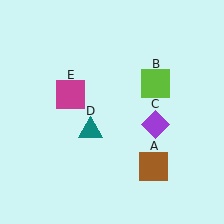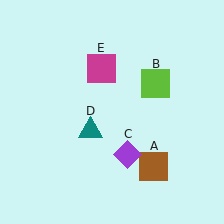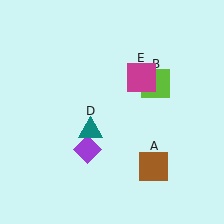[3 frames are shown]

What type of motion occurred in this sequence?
The purple diamond (object C), magenta square (object E) rotated clockwise around the center of the scene.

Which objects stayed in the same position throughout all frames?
Brown square (object A) and lime square (object B) and teal triangle (object D) remained stationary.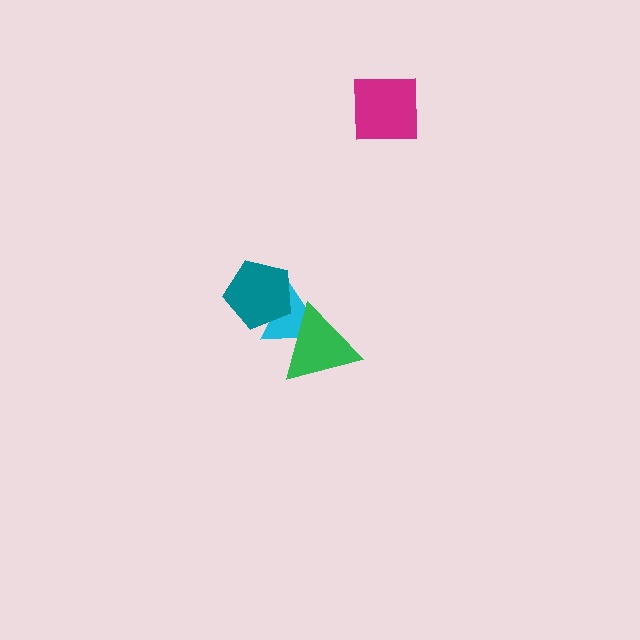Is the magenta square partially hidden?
No, no other shape covers it.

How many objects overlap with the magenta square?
0 objects overlap with the magenta square.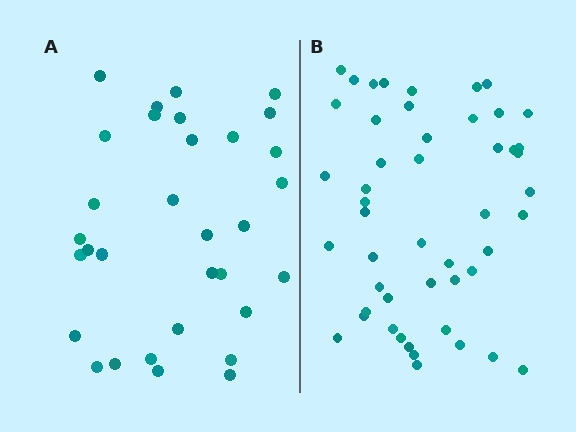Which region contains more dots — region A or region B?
Region B (the right region) has more dots.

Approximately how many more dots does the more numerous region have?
Region B has approximately 15 more dots than region A.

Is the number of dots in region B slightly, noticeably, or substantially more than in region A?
Region B has substantially more. The ratio is roughly 1.5 to 1.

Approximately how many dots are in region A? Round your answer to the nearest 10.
About 30 dots. (The exact count is 32, which rounds to 30.)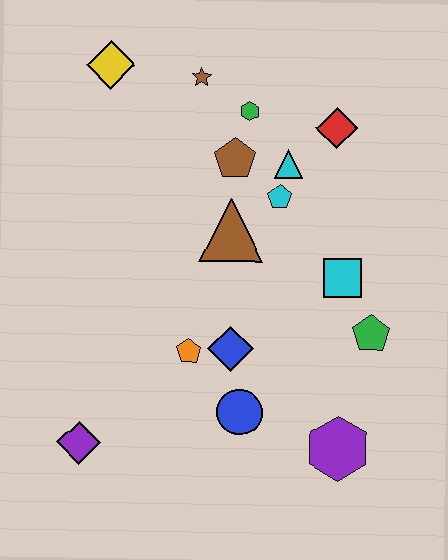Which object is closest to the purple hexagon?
The blue circle is closest to the purple hexagon.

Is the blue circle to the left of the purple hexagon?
Yes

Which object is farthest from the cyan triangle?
The purple diamond is farthest from the cyan triangle.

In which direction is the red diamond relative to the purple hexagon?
The red diamond is above the purple hexagon.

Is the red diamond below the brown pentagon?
No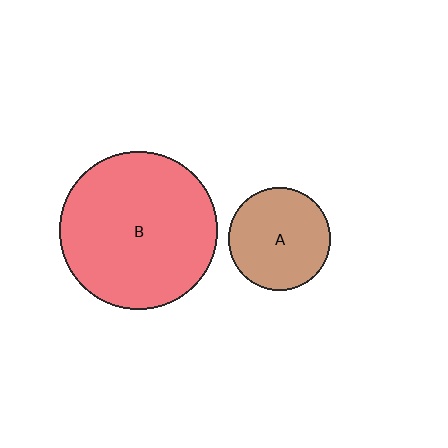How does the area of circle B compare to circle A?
Approximately 2.4 times.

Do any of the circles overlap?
No, none of the circles overlap.